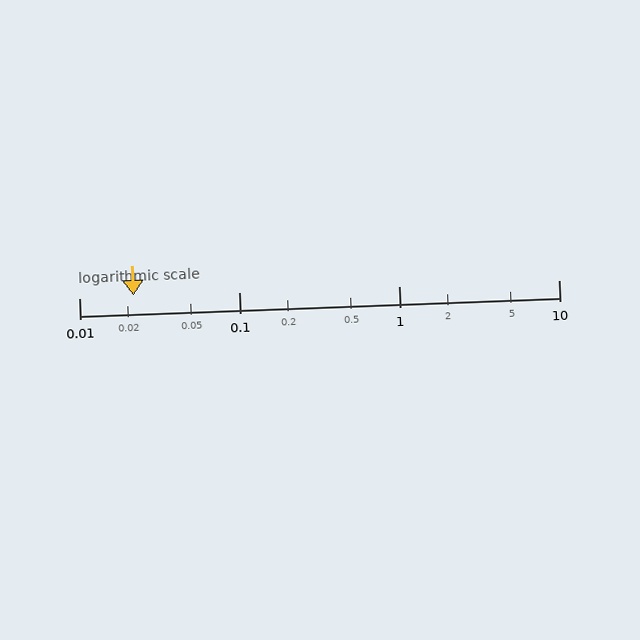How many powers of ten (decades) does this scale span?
The scale spans 3 decades, from 0.01 to 10.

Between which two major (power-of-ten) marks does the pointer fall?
The pointer is between 0.01 and 0.1.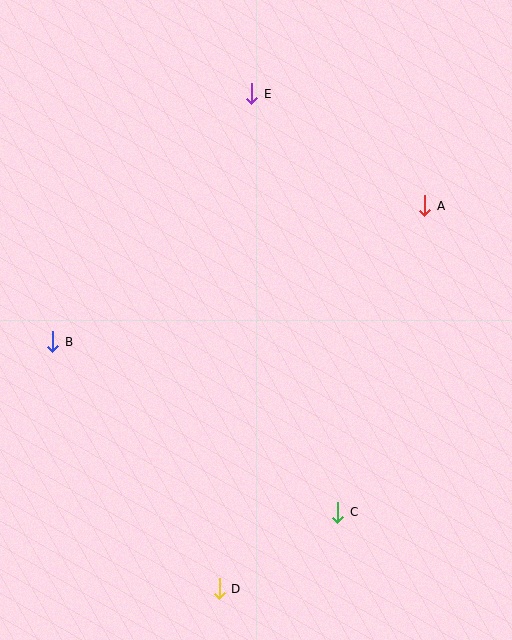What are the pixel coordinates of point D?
Point D is at (219, 589).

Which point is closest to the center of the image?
Point A at (425, 206) is closest to the center.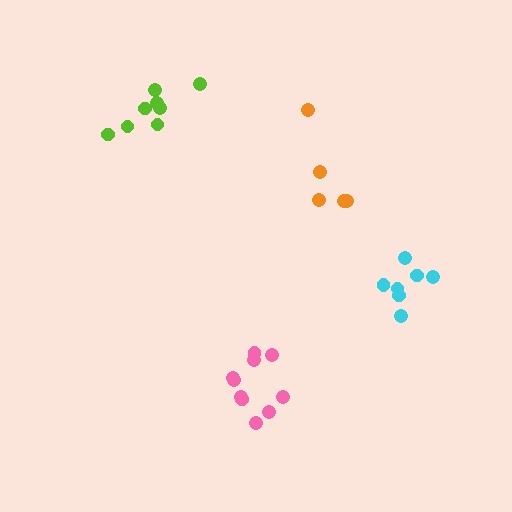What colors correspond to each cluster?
The clusters are colored: pink, lime, cyan, orange.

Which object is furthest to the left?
The lime cluster is leftmost.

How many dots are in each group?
Group 1: 10 dots, Group 2: 8 dots, Group 3: 7 dots, Group 4: 5 dots (30 total).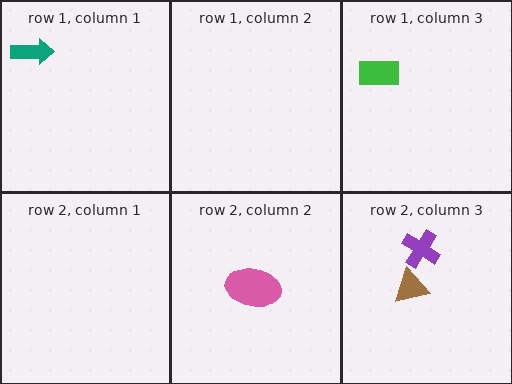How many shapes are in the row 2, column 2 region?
1.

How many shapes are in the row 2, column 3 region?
2.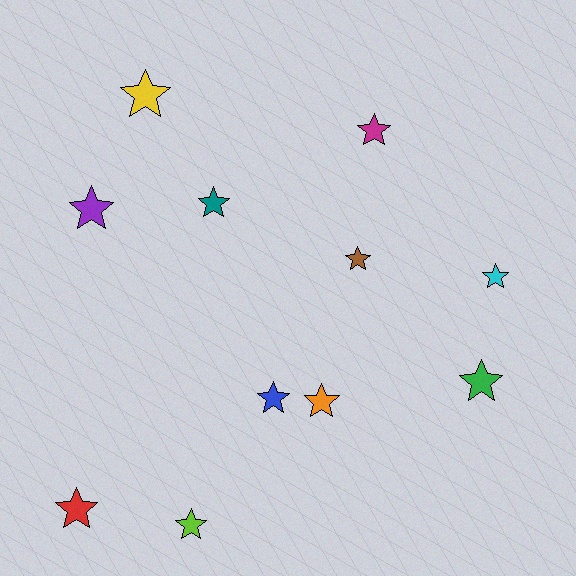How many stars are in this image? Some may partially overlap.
There are 11 stars.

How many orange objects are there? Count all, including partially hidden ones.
There is 1 orange object.